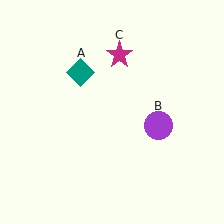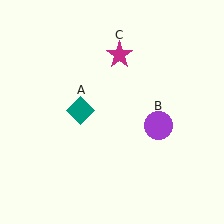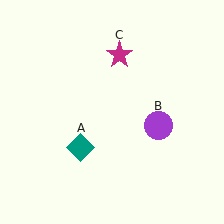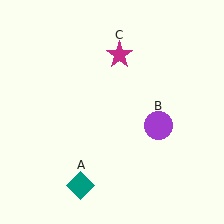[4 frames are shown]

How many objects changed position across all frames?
1 object changed position: teal diamond (object A).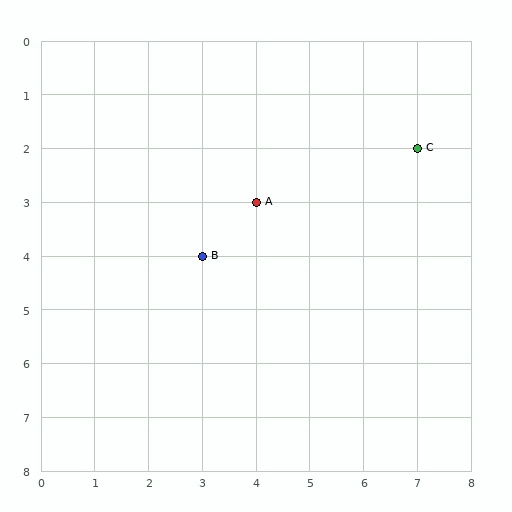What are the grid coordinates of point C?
Point C is at grid coordinates (7, 2).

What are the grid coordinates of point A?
Point A is at grid coordinates (4, 3).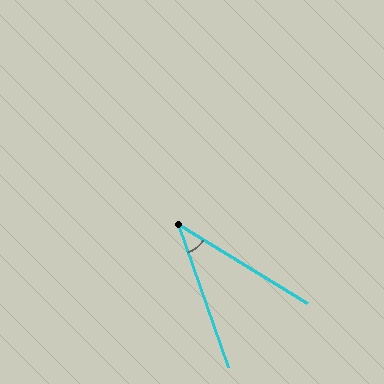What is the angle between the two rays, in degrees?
Approximately 39 degrees.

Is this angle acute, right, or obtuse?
It is acute.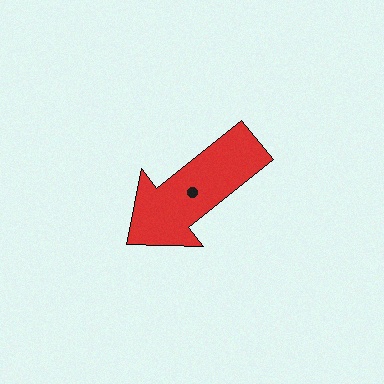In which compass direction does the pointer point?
Southwest.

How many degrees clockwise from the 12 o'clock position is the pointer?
Approximately 231 degrees.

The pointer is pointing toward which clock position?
Roughly 8 o'clock.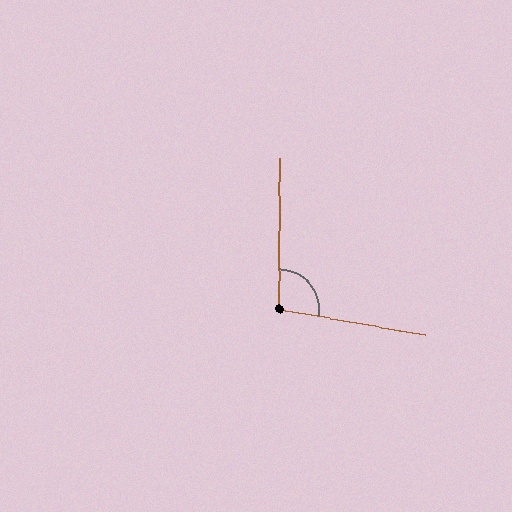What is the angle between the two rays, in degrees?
Approximately 99 degrees.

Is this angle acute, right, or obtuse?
It is obtuse.